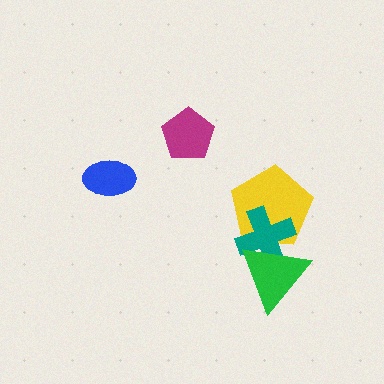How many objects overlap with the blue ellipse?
0 objects overlap with the blue ellipse.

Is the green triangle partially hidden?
No, no other shape covers it.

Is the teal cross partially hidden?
Yes, it is partially covered by another shape.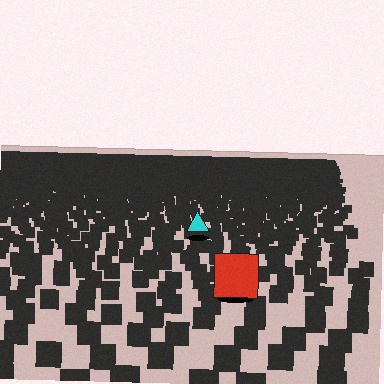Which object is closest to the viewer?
The red square is closest. The texture marks near it are larger and more spread out.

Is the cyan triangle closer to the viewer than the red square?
No. The red square is closer — you can tell from the texture gradient: the ground texture is coarser near it.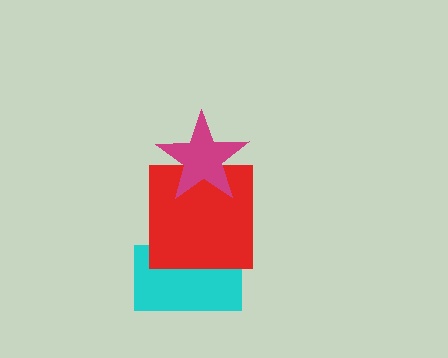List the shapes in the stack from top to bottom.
From top to bottom: the magenta star, the red square, the cyan rectangle.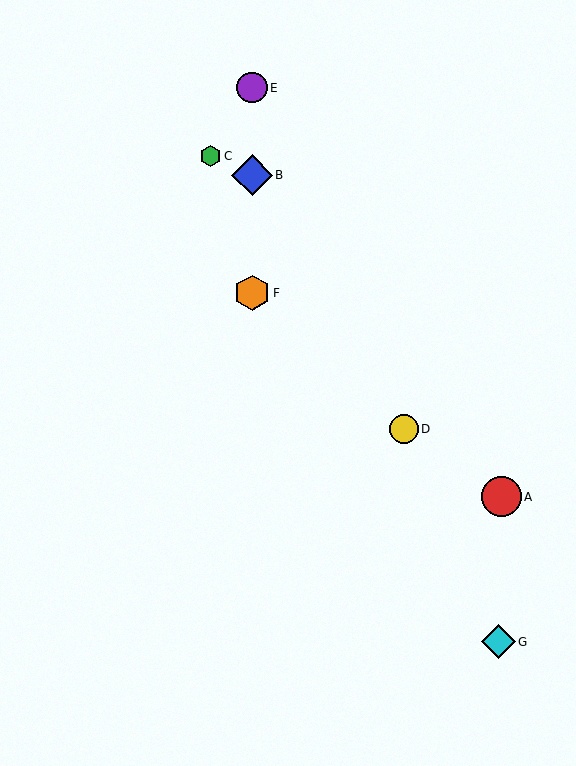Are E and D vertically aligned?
No, E is at x≈252 and D is at x≈404.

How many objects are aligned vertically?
3 objects (B, E, F) are aligned vertically.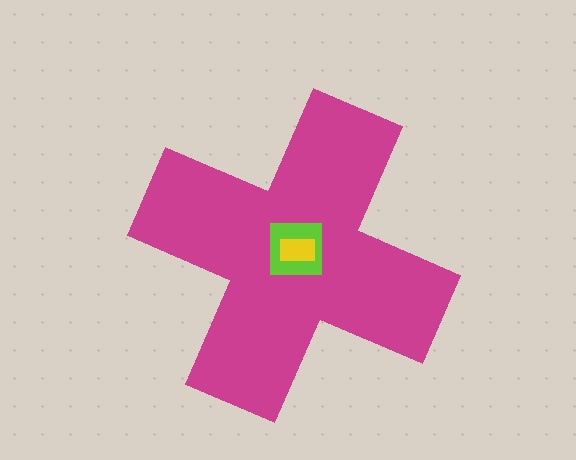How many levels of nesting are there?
3.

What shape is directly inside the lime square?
The yellow rectangle.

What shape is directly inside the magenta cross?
The lime square.